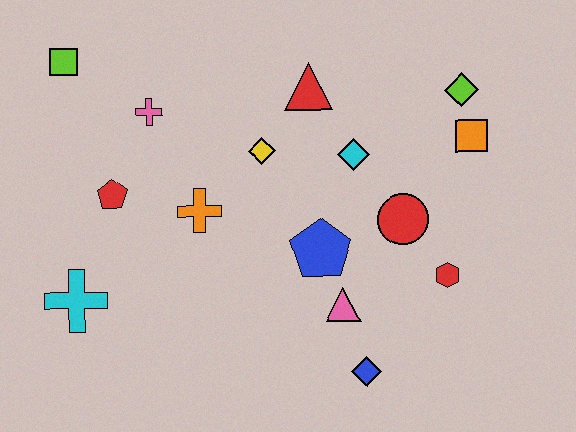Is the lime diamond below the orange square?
No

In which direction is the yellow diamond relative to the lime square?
The yellow diamond is to the right of the lime square.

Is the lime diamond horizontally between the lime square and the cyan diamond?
No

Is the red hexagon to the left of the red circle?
No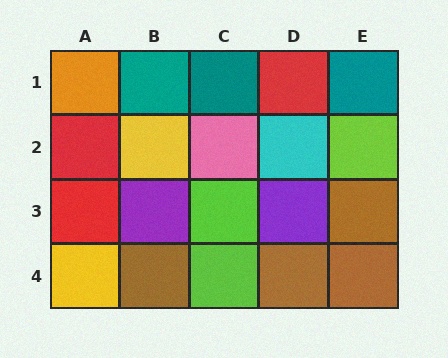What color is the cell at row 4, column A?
Yellow.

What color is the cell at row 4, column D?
Brown.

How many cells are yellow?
2 cells are yellow.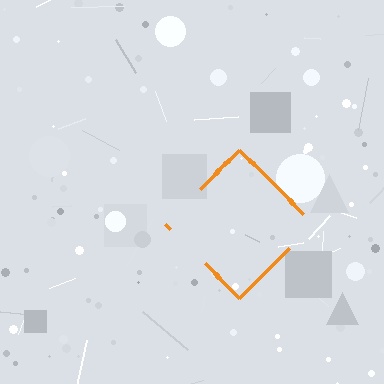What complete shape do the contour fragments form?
The contour fragments form a diamond.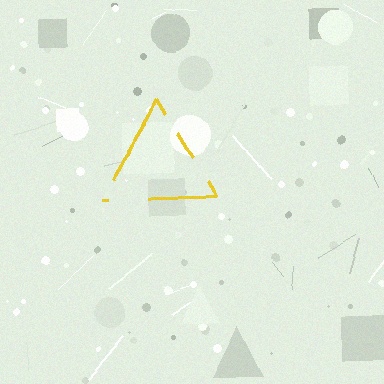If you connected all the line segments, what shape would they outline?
They would outline a triangle.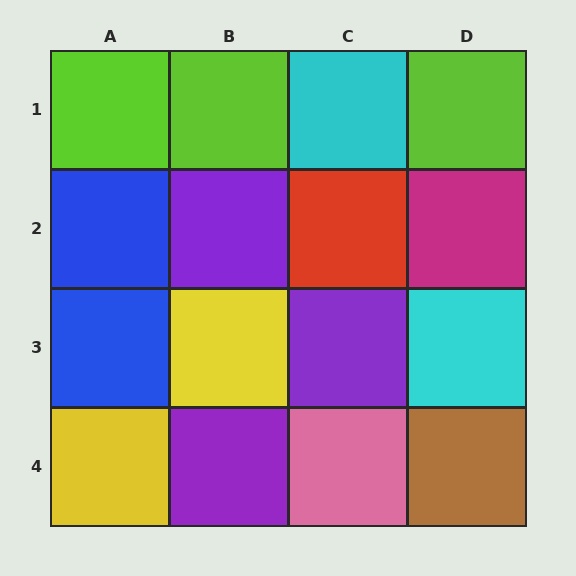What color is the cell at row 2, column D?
Magenta.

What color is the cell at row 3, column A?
Blue.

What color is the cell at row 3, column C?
Purple.